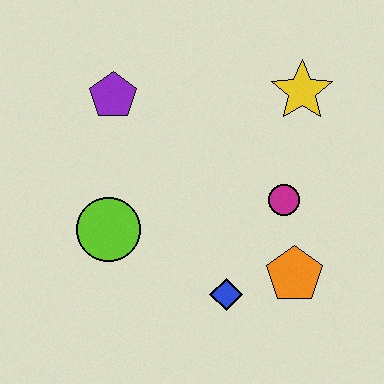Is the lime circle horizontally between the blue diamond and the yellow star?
No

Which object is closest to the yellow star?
The magenta circle is closest to the yellow star.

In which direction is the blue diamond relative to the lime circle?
The blue diamond is to the right of the lime circle.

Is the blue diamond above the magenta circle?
No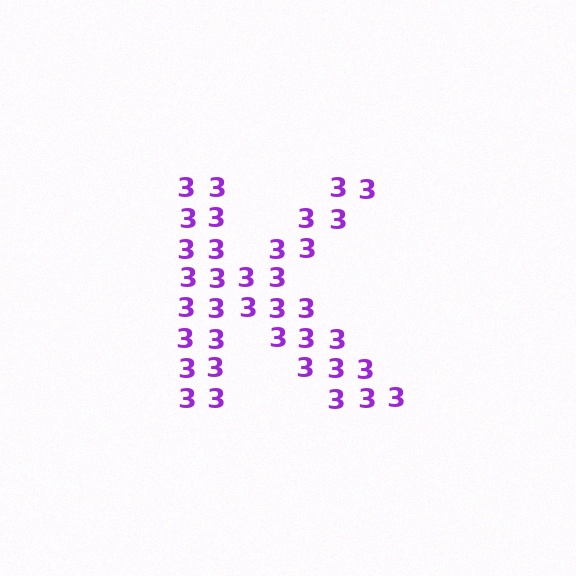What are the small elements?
The small elements are digit 3's.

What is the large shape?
The large shape is the letter K.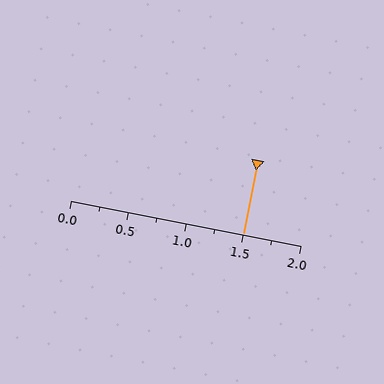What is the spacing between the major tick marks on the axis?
The major ticks are spaced 0.5 apart.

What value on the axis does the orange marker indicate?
The marker indicates approximately 1.5.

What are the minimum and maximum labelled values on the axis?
The axis runs from 0.0 to 2.0.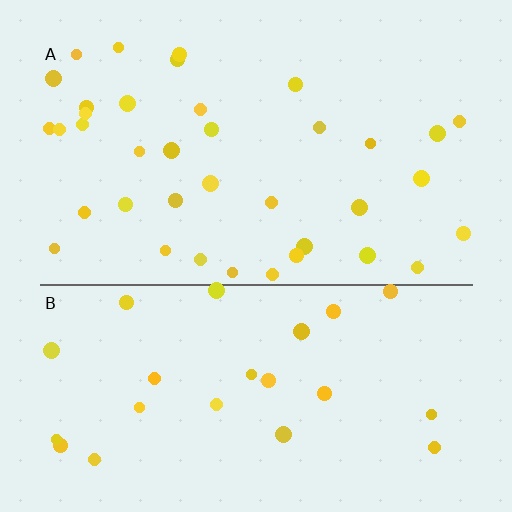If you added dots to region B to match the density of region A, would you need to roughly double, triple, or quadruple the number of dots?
Approximately double.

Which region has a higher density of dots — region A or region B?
A (the top).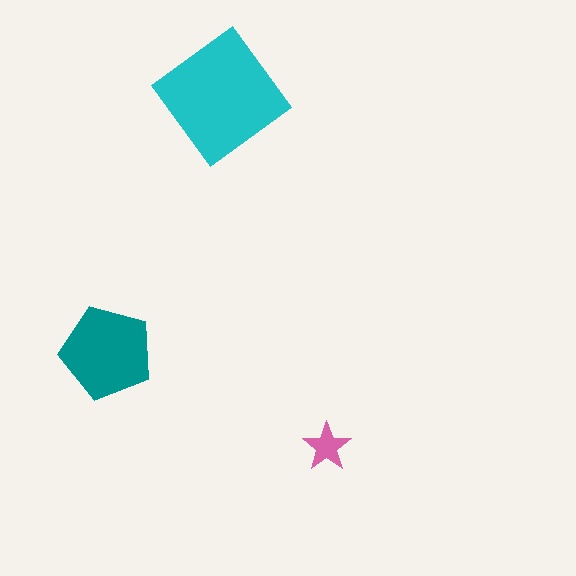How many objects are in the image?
There are 3 objects in the image.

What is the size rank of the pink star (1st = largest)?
3rd.